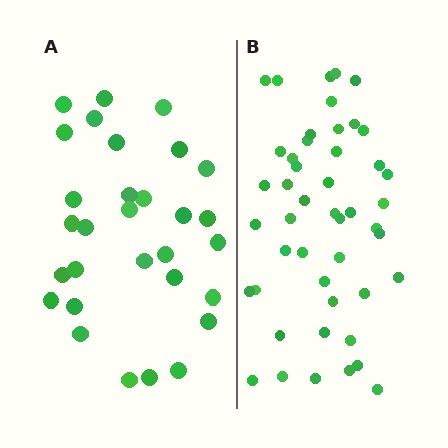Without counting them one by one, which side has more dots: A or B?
Region B (the right region) has more dots.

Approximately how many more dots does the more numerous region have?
Region B has approximately 15 more dots than region A.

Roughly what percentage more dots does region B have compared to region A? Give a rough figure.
About 55% more.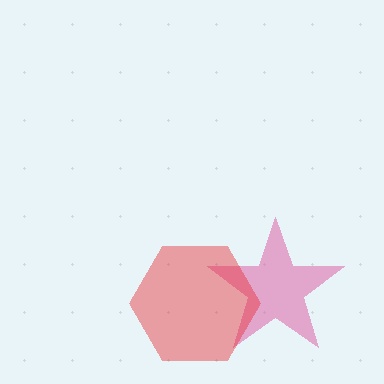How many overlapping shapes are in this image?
There are 2 overlapping shapes in the image.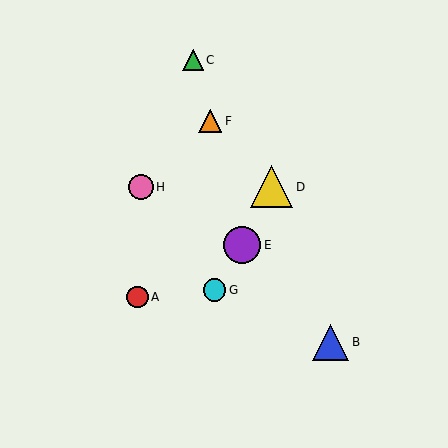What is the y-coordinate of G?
Object G is at y≈290.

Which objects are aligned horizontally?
Objects D, H are aligned horizontally.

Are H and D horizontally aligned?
Yes, both are at y≈187.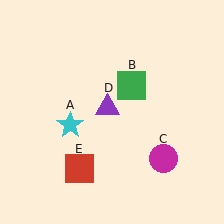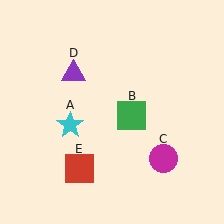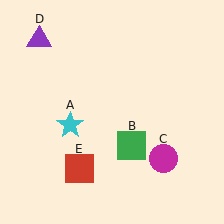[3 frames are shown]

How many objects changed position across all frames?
2 objects changed position: green square (object B), purple triangle (object D).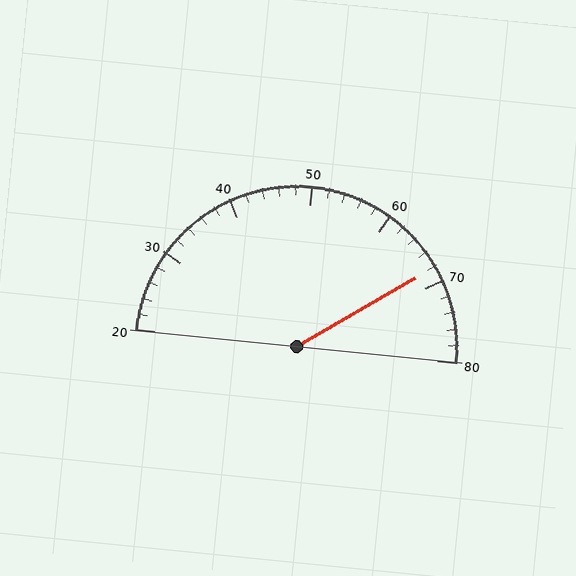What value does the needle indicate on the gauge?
The needle indicates approximately 68.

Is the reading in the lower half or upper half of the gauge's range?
The reading is in the upper half of the range (20 to 80).